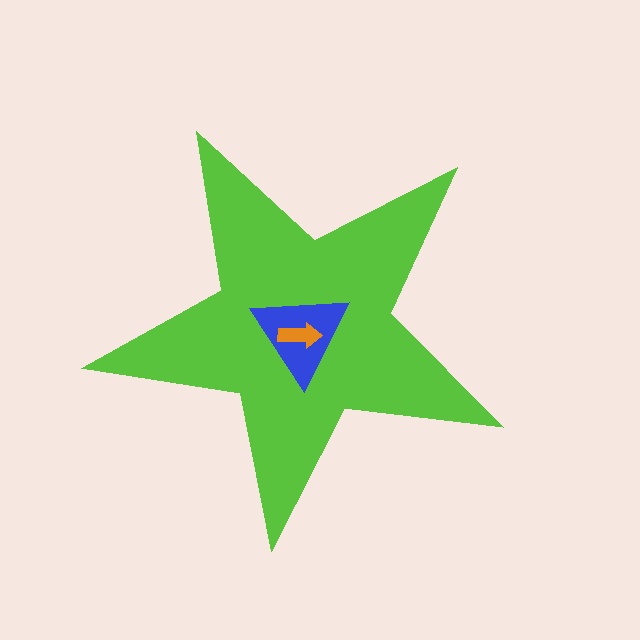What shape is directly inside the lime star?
The blue triangle.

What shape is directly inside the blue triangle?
The orange arrow.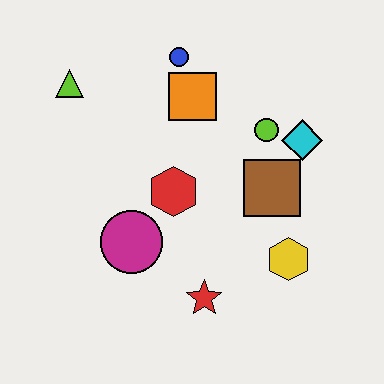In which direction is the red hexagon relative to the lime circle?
The red hexagon is to the left of the lime circle.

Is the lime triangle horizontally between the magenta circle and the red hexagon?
No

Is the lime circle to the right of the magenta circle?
Yes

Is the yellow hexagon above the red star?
Yes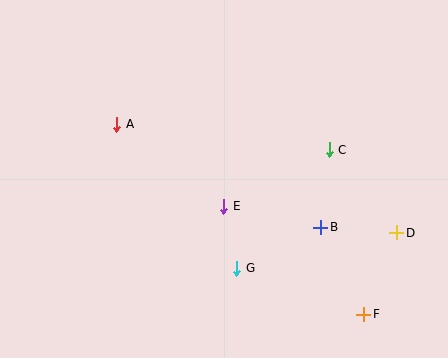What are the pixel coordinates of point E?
Point E is at (224, 206).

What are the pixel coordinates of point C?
Point C is at (329, 150).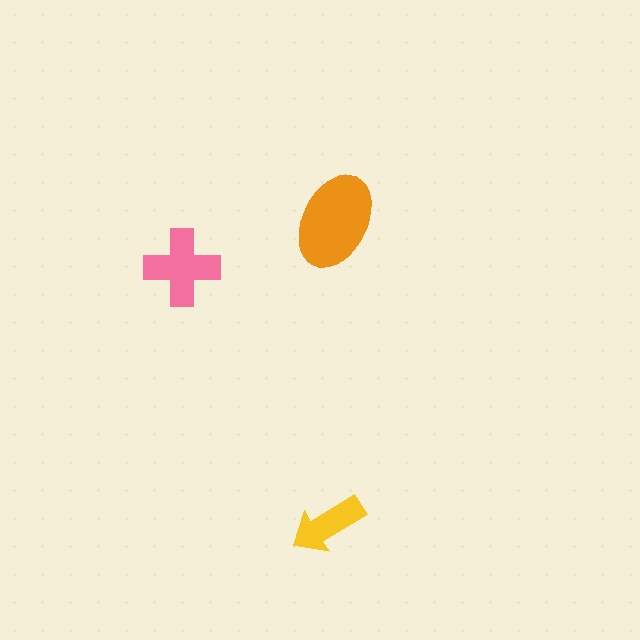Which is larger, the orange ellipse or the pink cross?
The orange ellipse.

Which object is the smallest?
The yellow arrow.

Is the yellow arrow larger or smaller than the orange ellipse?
Smaller.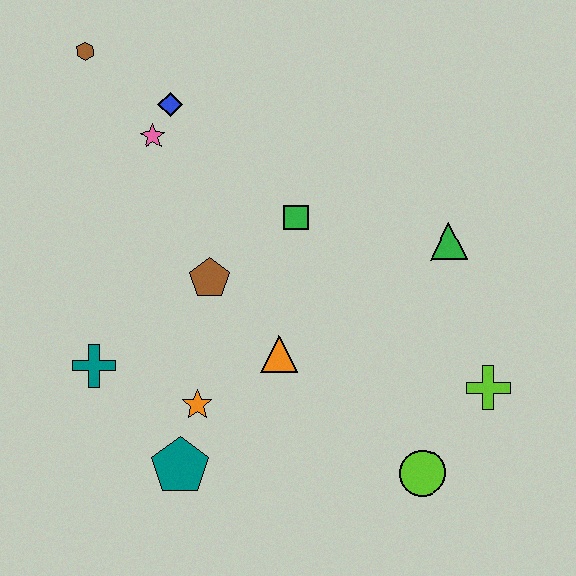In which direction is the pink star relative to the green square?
The pink star is to the left of the green square.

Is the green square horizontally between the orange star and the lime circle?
Yes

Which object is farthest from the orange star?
The brown hexagon is farthest from the orange star.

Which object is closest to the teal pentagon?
The orange star is closest to the teal pentagon.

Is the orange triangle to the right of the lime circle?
No